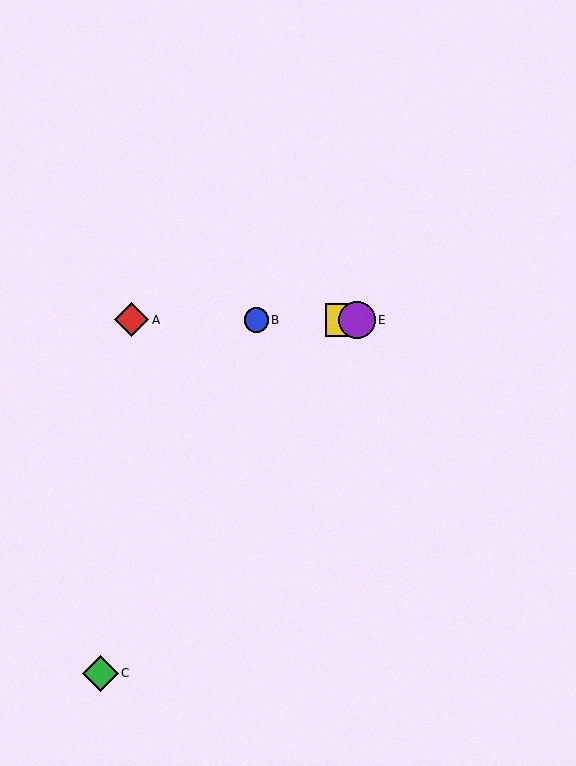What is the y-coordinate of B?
Object B is at y≈320.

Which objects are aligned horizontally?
Objects A, B, D, E are aligned horizontally.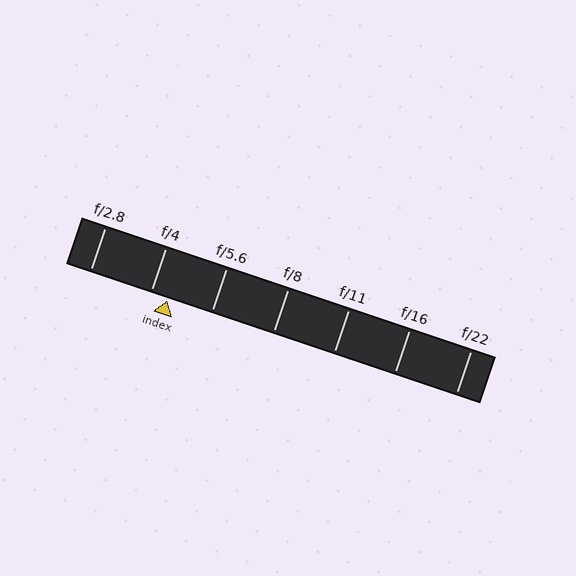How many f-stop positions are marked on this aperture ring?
There are 7 f-stop positions marked.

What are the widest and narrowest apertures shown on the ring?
The widest aperture shown is f/2.8 and the narrowest is f/22.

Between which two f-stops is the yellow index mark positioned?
The index mark is between f/4 and f/5.6.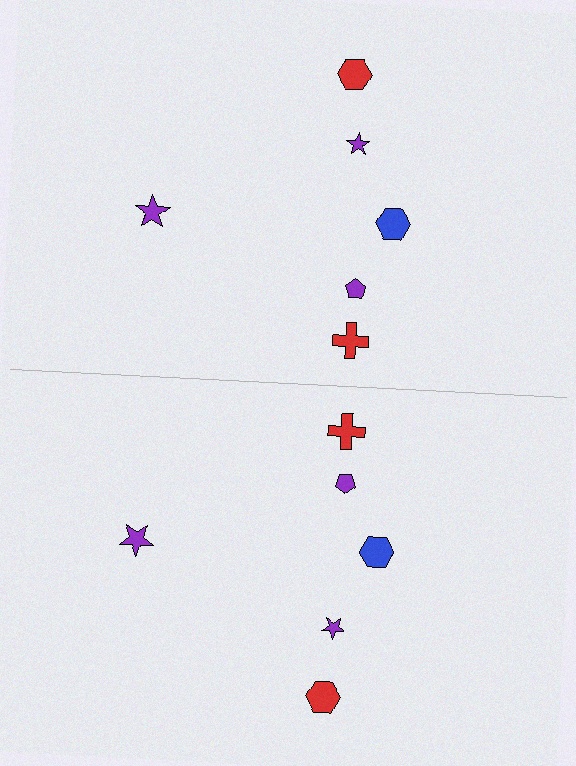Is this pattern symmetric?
Yes, this pattern has bilateral (reflection) symmetry.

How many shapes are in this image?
There are 12 shapes in this image.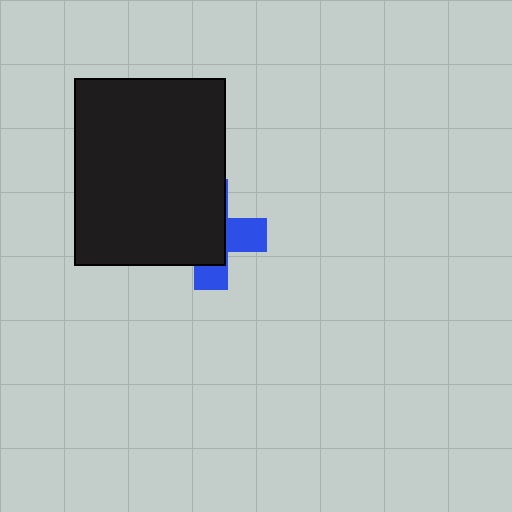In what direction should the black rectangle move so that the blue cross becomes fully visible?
The black rectangle should move left. That is the shortest direction to clear the overlap and leave the blue cross fully visible.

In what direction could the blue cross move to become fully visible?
The blue cross could move right. That would shift it out from behind the black rectangle entirely.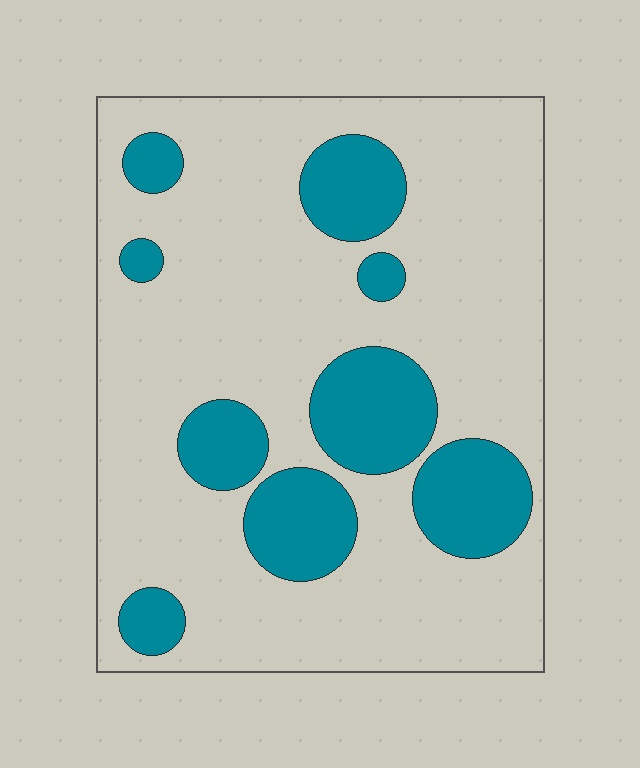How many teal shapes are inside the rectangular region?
9.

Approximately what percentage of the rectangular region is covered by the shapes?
Approximately 25%.